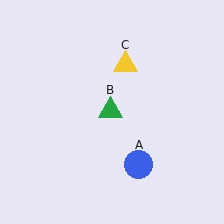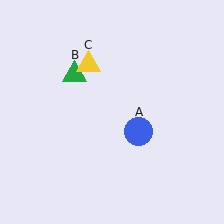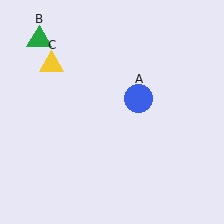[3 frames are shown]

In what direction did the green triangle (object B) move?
The green triangle (object B) moved up and to the left.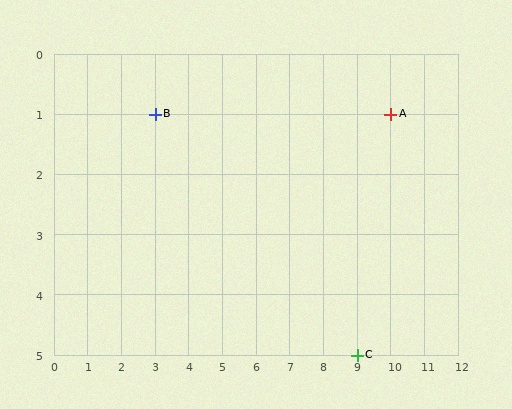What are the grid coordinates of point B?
Point B is at grid coordinates (3, 1).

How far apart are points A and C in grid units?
Points A and C are 1 column and 4 rows apart (about 4.1 grid units diagonally).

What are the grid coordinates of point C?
Point C is at grid coordinates (9, 5).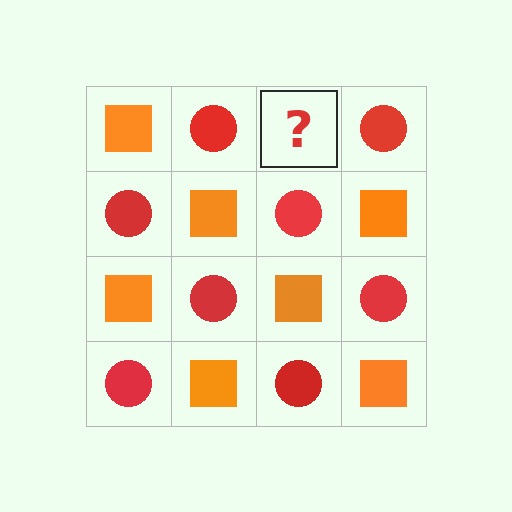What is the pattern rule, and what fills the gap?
The rule is that it alternates orange square and red circle in a checkerboard pattern. The gap should be filled with an orange square.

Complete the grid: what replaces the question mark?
The question mark should be replaced with an orange square.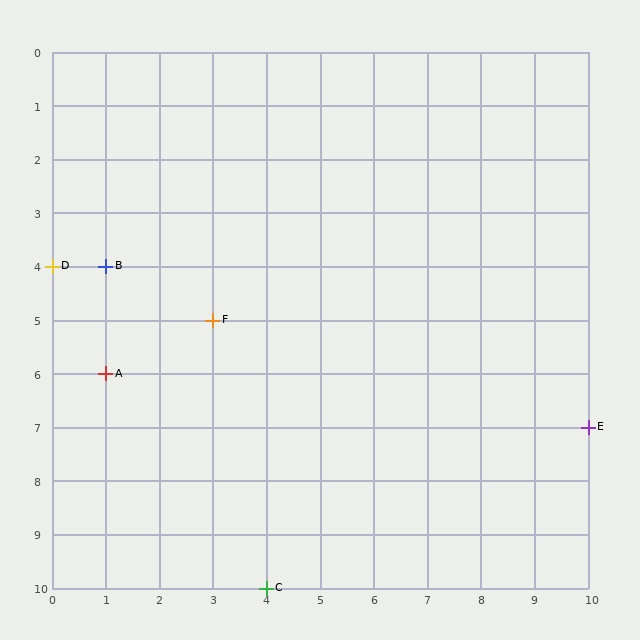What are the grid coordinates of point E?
Point E is at grid coordinates (10, 7).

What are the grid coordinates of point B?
Point B is at grid coordinates (1, 4).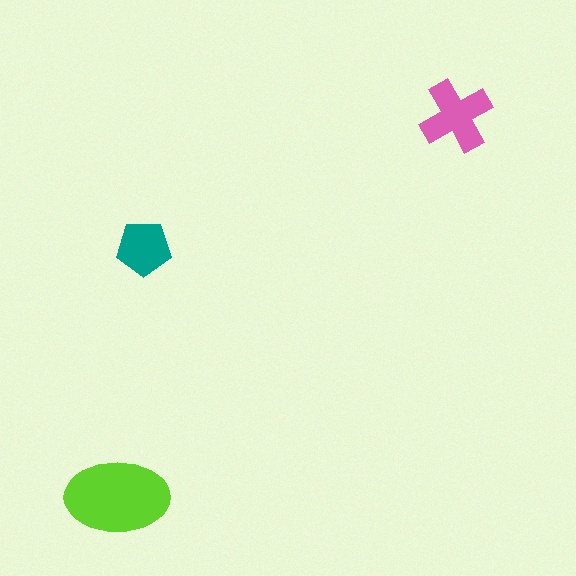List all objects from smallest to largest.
The teal pentagon, the pink cross, the lime ellipse.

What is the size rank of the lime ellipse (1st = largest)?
1st.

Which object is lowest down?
The lime ellipse is bottommost.